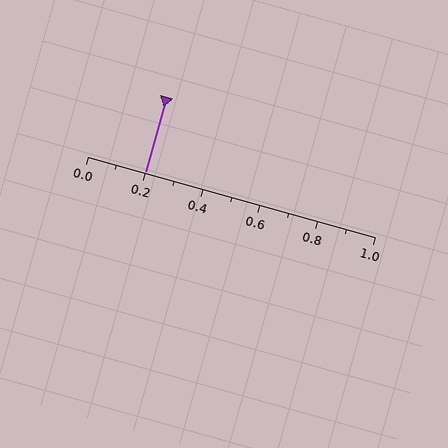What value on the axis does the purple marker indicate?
The marker indicates approximately 0.2.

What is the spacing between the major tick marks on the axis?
The major ticks are spaced 0.2 apart.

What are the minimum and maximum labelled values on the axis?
The axis runs from 0.0 to 1.0.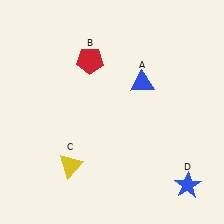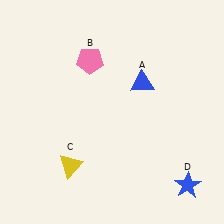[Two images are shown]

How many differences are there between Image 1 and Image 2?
There is 1 difference between the two images.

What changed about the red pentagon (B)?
In Image 1, B is red. In Image 2, it changed to pink.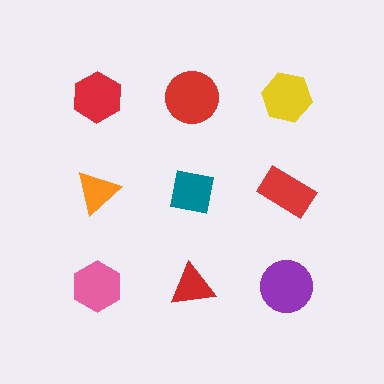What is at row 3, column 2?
A red triangle.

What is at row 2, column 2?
A teal square.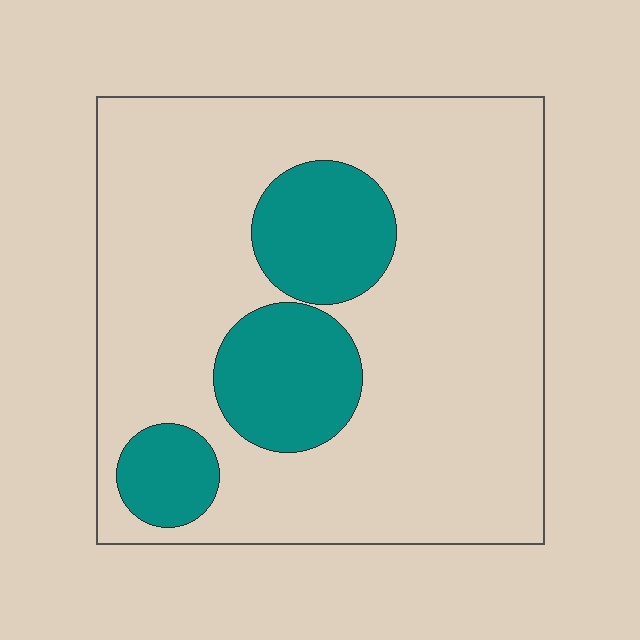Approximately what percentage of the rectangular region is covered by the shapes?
Approximately 20%.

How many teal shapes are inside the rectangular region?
3.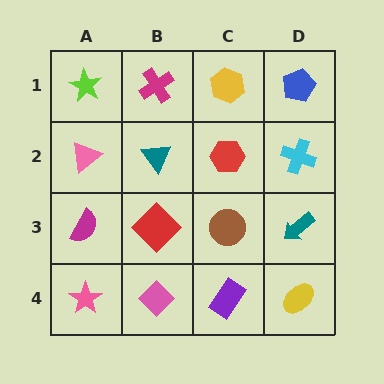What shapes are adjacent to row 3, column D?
A cyan cross (row 2, column D), a yellow ellipse (row 4, column D), a brown circle (row 3, column C).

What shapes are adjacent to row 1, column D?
A cyan cross (row 2, column D), a yellow hexagon (row 1, column C).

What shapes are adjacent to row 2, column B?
A magenta cross (row 1, column B), a red diamond (row 3, column B), a pink triangle (row 2, column A), a red hexagon (row 2, column C).